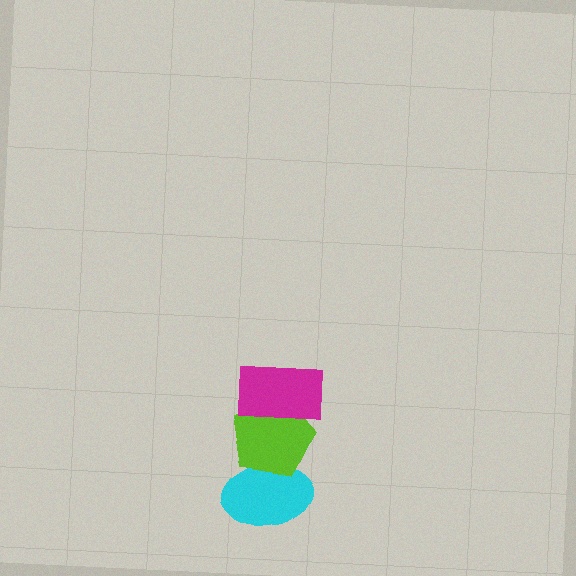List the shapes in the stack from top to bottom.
From top to bottom: the magenta rectangle, the lime pentagon, the cyan ellipse.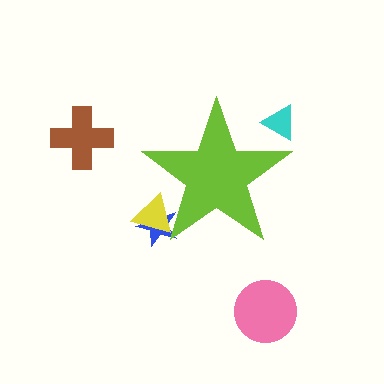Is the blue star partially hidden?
Yes, the blue star is partially hidden behind the lime star.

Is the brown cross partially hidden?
No, the brown cross is fully visible.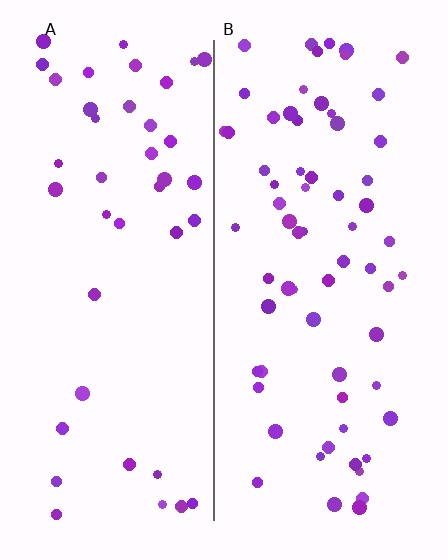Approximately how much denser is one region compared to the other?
Approximately 1.6× — region B over region A.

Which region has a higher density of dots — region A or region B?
B (the right).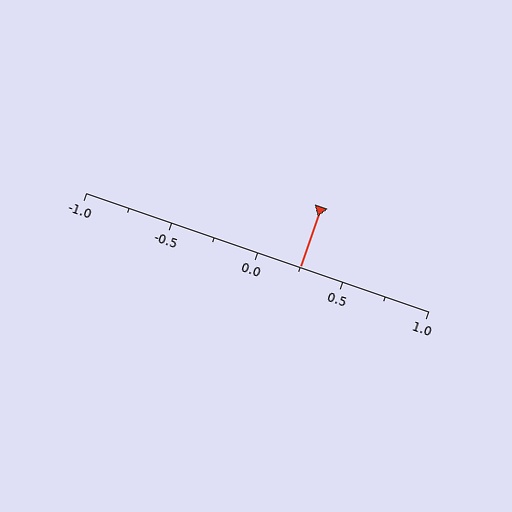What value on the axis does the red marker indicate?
The marker indicates approximately 0.25.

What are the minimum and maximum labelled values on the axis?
The axis runs from -1.0 to 1.0.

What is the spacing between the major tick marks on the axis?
The major ticks are spaced 0.5 apart.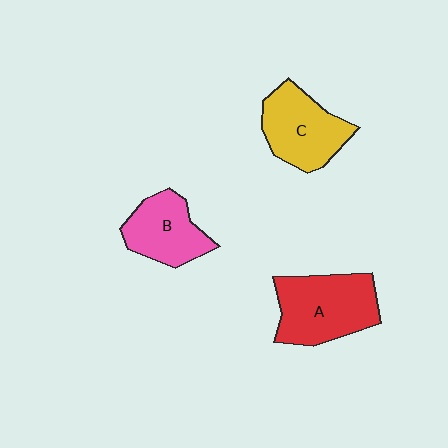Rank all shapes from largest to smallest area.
From largest to smallest: A (red), C (yellow), B (pink).